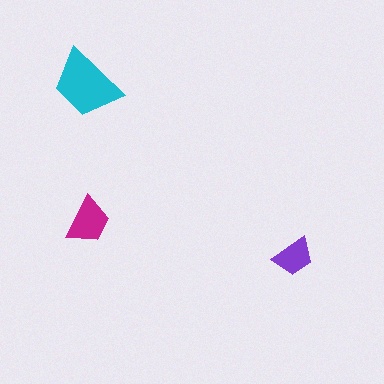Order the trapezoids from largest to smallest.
the cyan one, the magenta one, the purple one.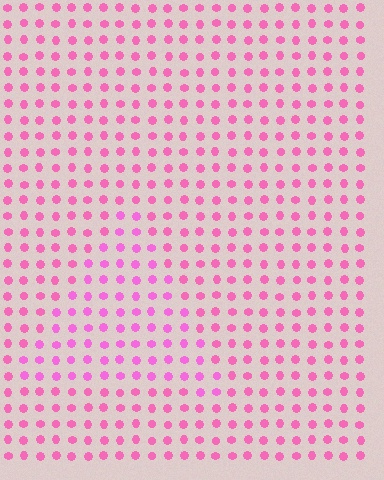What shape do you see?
I see a triangle.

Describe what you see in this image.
The image is filled with small pink elements in a uniform arrangement. A triangle-shaped region is visible where the elements are tinted to a slightly different hue, forming a subtle color boundary.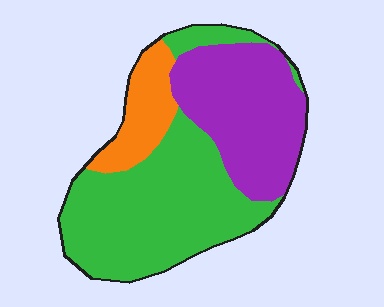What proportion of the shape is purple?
Purple covers about 35% of the shape.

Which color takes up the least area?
Orange, at roughly 15%.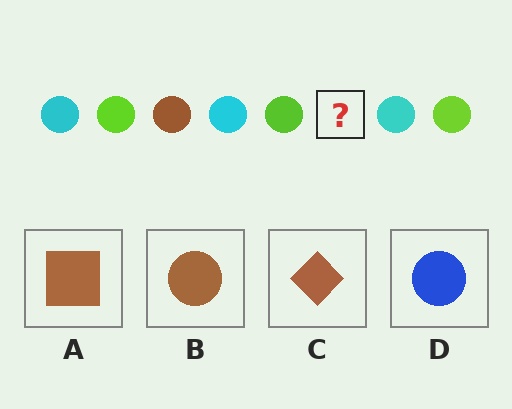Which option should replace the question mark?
Option B.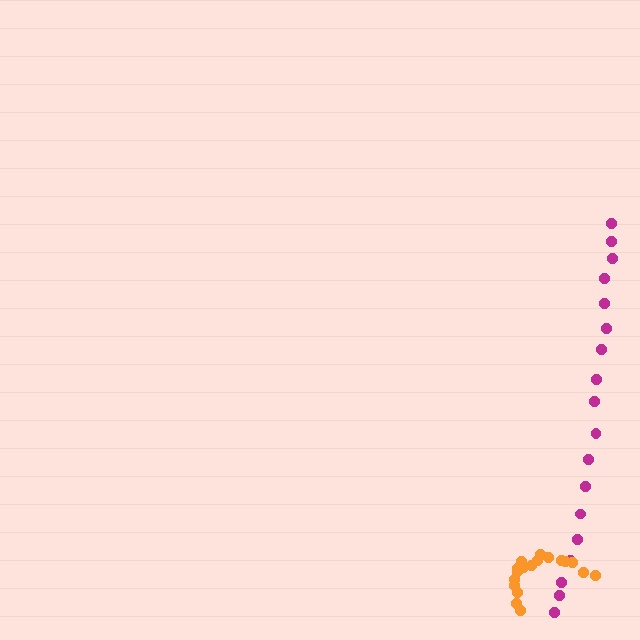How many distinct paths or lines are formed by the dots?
There are 2 distinct paths.